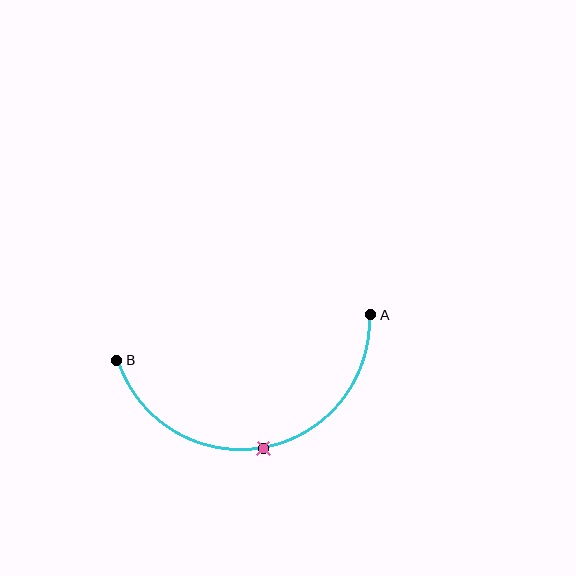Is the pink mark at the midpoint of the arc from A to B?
Yes. The pink mark lies on the arc at equal arc-length from both A and B — it is the arc midpoint.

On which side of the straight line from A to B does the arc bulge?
The arc bulges below the straight line connecting A and B.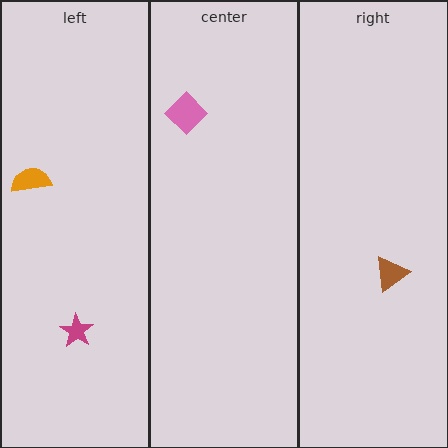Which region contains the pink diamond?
The center region.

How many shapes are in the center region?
1.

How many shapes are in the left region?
2.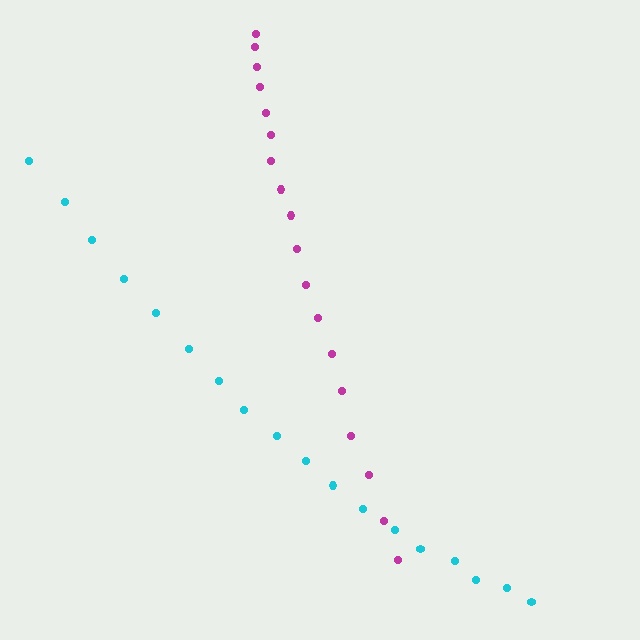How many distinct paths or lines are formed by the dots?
There are 2 distinct paths.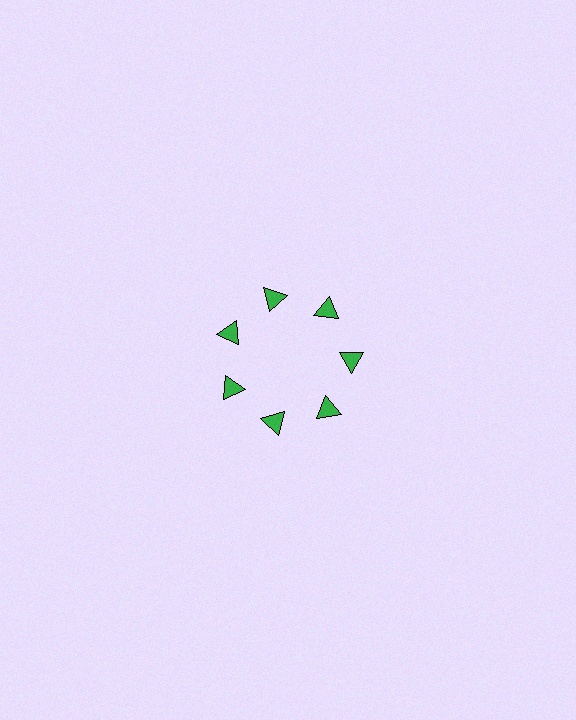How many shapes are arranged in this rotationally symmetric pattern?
There are 7 shapes, arranged in 7 groups of 1.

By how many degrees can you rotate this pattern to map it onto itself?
The pattern maps onto itself every 51 degrees of rotation.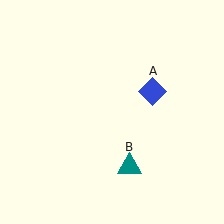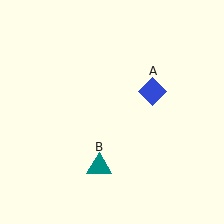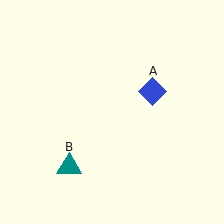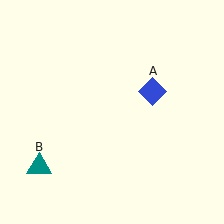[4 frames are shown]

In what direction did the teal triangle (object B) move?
The teal triangle (object B) moved left.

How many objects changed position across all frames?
1 object changed position: teal triangle (object B).